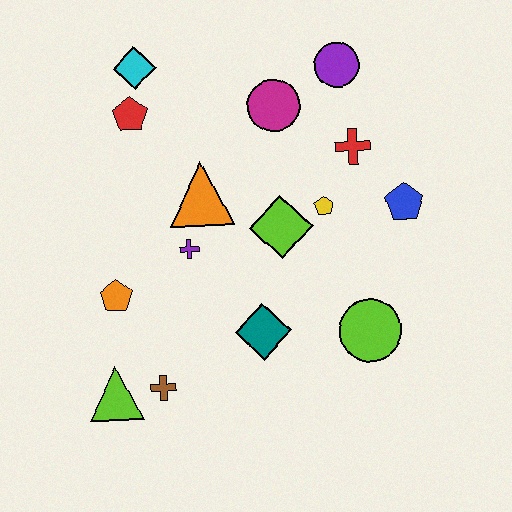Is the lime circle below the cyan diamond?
Yes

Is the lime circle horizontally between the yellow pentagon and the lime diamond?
No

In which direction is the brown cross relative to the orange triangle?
The brown cross is below the orange triangle.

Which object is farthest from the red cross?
The lime triangle is farthest from the red cross.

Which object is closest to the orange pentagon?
The purple cross is closest to the orange pentagon.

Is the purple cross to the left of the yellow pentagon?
Yes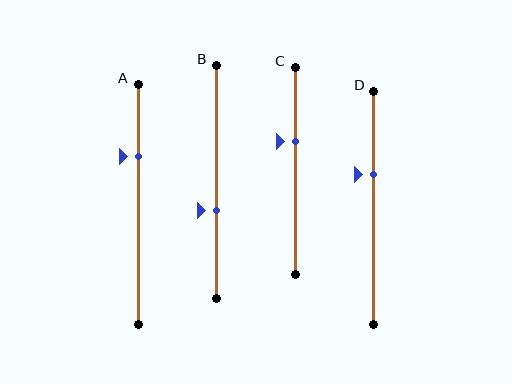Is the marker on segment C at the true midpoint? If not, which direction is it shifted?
No, the marker on segment C is shifted upward by about 14% of the segment length.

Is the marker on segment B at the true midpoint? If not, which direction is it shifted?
No, the marker on segment B is shifted downward by about 12% of the segment length.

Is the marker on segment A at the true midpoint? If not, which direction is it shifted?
No, the marker on segment A is shifted upward by about 20% of the segment length.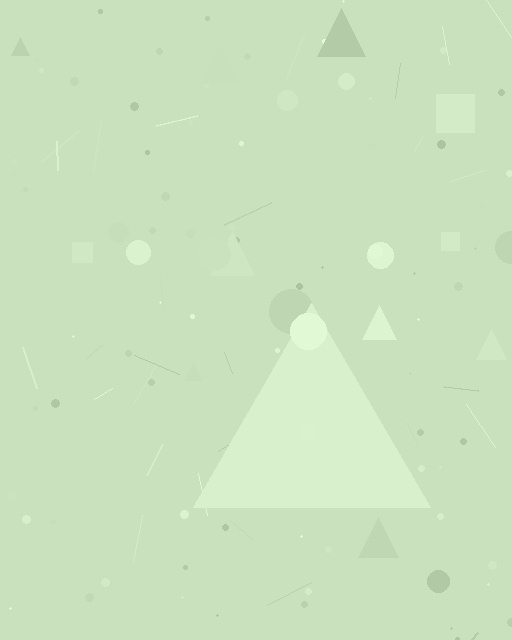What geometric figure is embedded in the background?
A triangle is embedded in the background.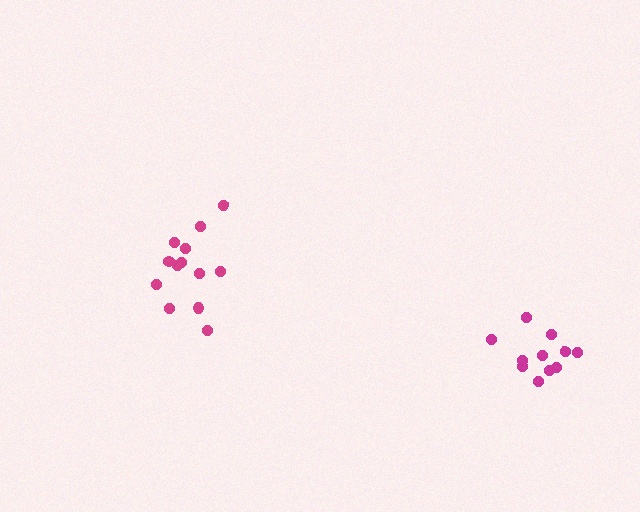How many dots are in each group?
Group 1: 11 dots, Group 2: 13 dots (24 total).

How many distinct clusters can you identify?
There are 2 distinct clusters.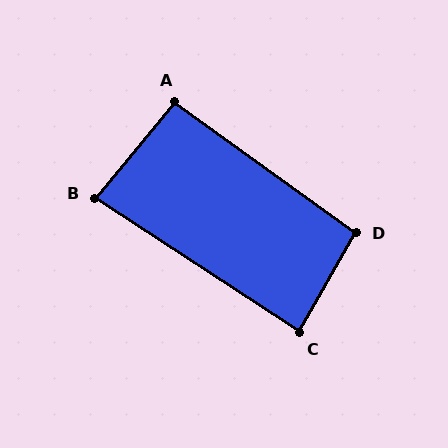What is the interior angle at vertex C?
Approximately 86 degrees (approximately right).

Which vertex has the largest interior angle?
D, at approximately 97 degrees.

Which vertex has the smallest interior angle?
B, at approximately 83 degrees.